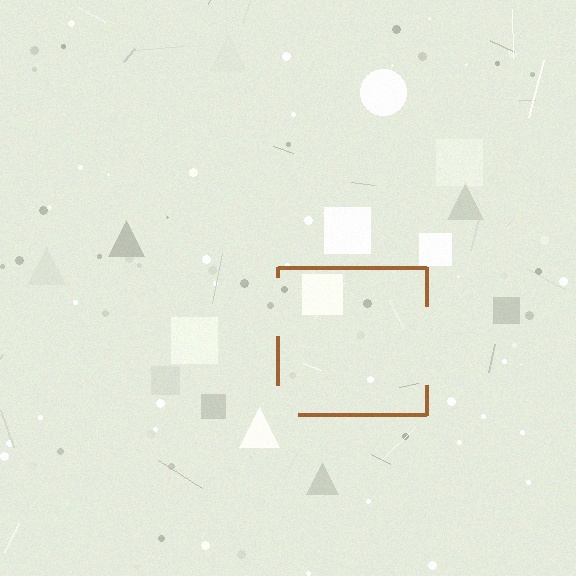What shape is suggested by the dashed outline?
The dashed outline suggests a square.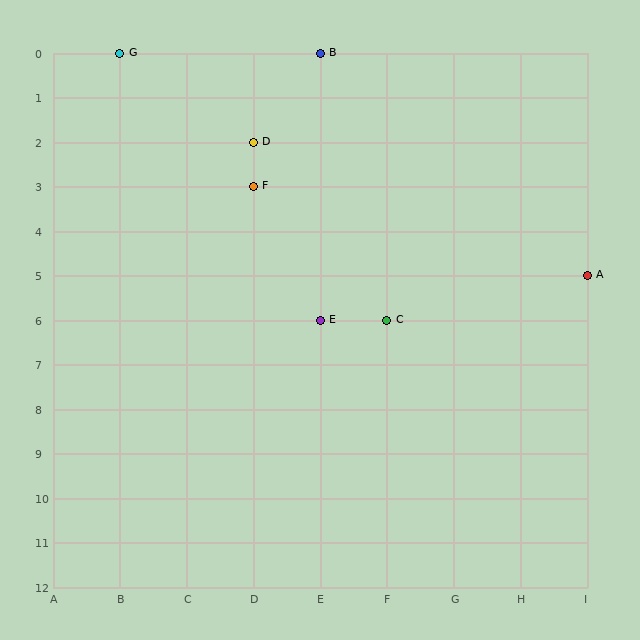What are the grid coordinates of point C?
Point C is at grid coordinates (F, 6).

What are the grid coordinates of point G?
Point G is at grid coordinates (B, 0).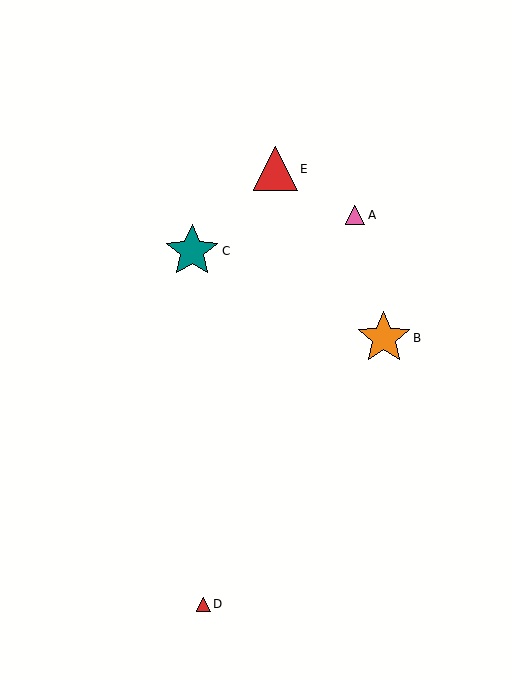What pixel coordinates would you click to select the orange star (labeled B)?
Click at (384, 338) to select the orange star B.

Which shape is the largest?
The teal star (labeled C) is the largest.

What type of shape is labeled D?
Shape D is a red triangle.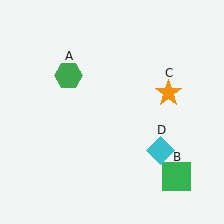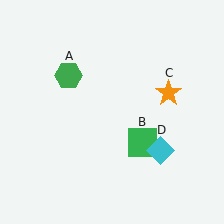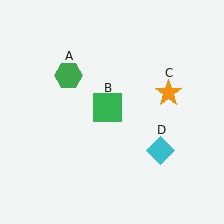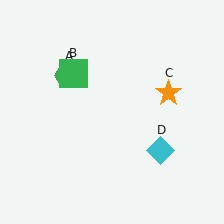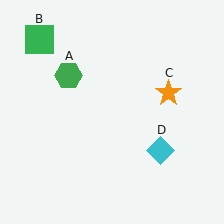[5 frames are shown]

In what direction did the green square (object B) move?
The green square (object B) moved up and to the left.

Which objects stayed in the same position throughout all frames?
Green hexagon (object A) and orange star (object C) and cyan diamond (object D) remained stationary.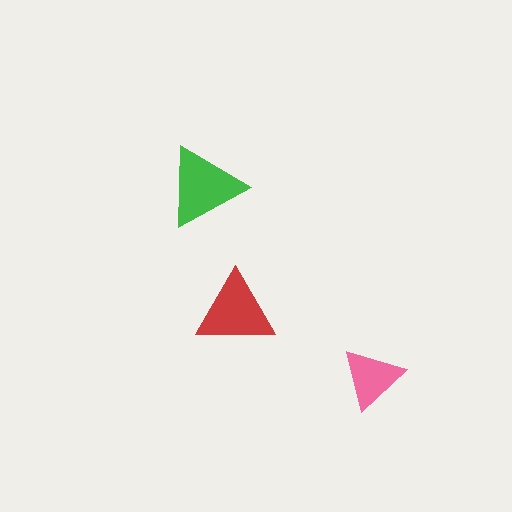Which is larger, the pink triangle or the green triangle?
The green one.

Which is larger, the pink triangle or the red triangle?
The red one.